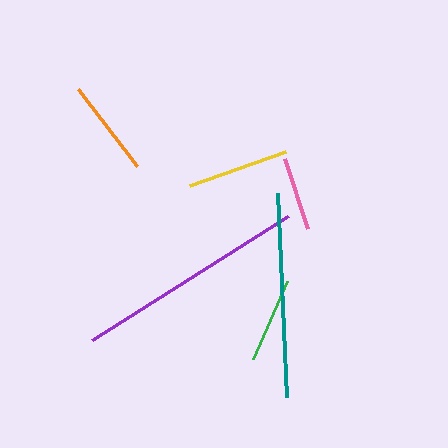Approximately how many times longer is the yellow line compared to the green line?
The yellow line is approximately 1.2 times the length of the green line.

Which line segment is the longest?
The purple line is the longest at approximately 232 pixels.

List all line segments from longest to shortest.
From longest to shortest: purple, teal, yellow, orange, green, pink.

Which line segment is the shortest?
The pink line is the shortest at approximately 73 pixels.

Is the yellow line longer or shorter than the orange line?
The yellow line is longer than the orange line.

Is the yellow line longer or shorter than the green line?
The yellow line is longer than the green line.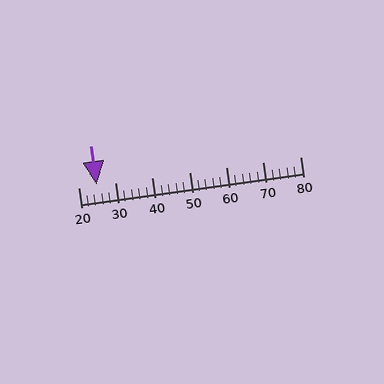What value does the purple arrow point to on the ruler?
The purple arrow points to approximately 25.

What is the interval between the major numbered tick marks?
The major tick marks are spaced 10 units apart.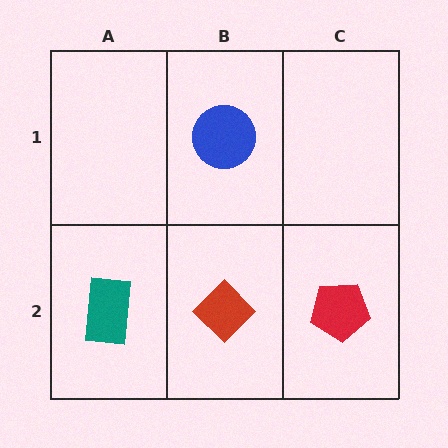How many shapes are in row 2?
3 shapes.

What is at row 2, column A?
A teal rectangle.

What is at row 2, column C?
A red pentagon.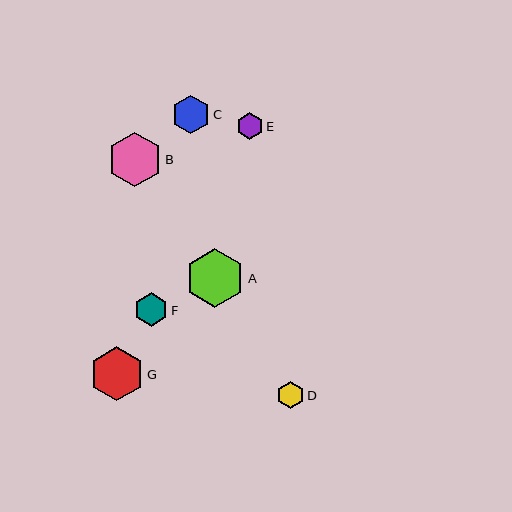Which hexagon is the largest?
Hexagon A is the largest with a size of approximately 59 pixels.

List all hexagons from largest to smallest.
From largest to smallest: A, B, G, C, F, D, E.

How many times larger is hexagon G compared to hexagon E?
Hexagon G is approximately 2.0 times the size of hexagon E.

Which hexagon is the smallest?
Hexagon E is the smallest with a size of approximately 27 pixels.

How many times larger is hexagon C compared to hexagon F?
Hexagon C is approximately 1.2 times the size of hexagon F.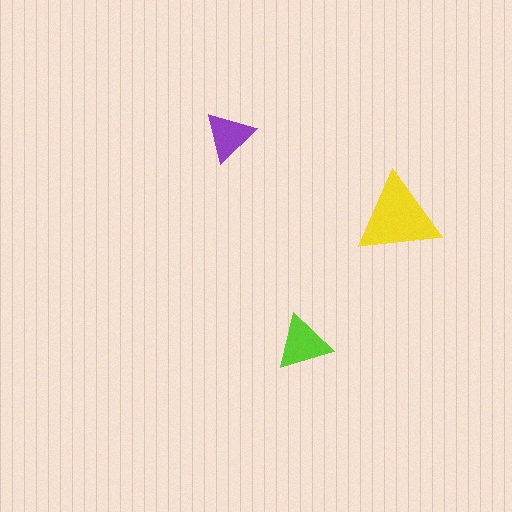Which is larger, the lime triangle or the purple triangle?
The lime one.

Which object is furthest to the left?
The purple triangle is leftmost.